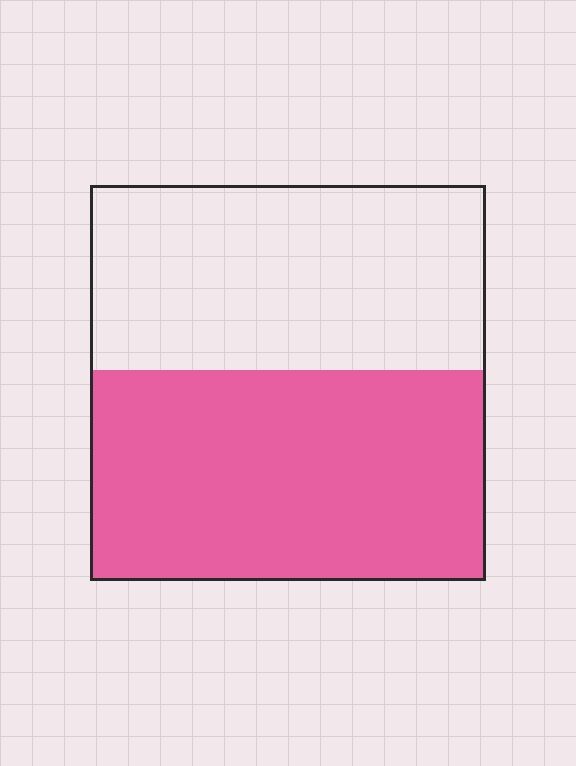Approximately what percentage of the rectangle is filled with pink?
Approximately 55%.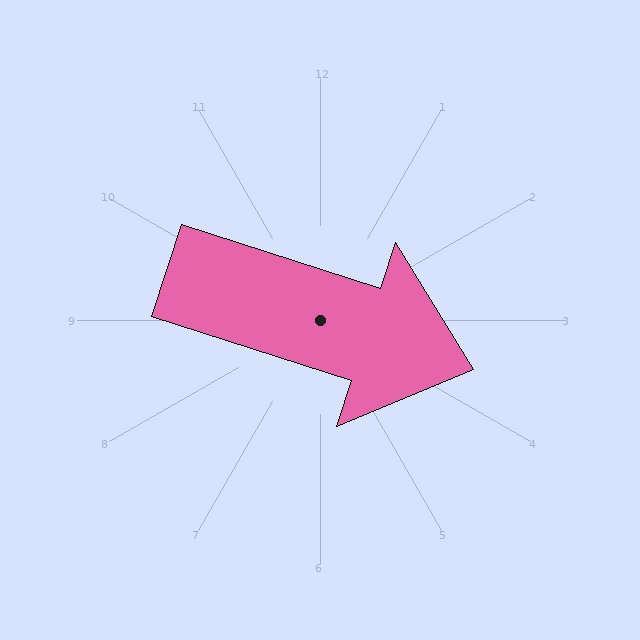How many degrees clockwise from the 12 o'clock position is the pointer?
Approximately 108 degrees.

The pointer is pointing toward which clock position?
Roughly 4 o'clock.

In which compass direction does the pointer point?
East.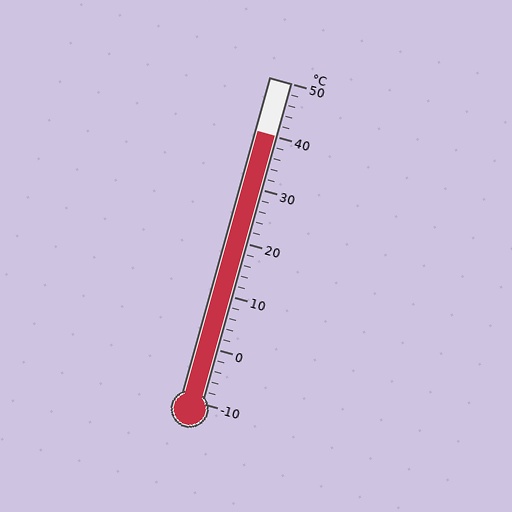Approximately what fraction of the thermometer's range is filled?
The thermometer is filled to approximately 85% of its range.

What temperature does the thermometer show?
The thermometer shows approximately 40°C.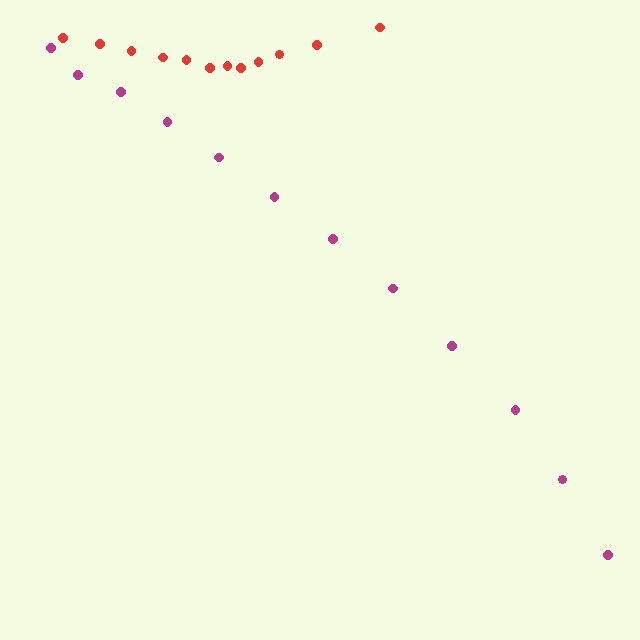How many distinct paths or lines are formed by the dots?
There are 2 distinct paths.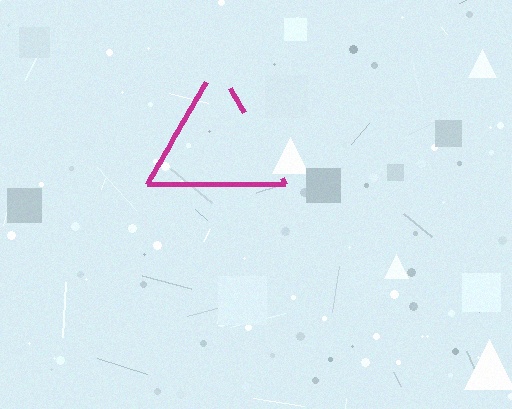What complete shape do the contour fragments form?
The contour fragments form a triangle.